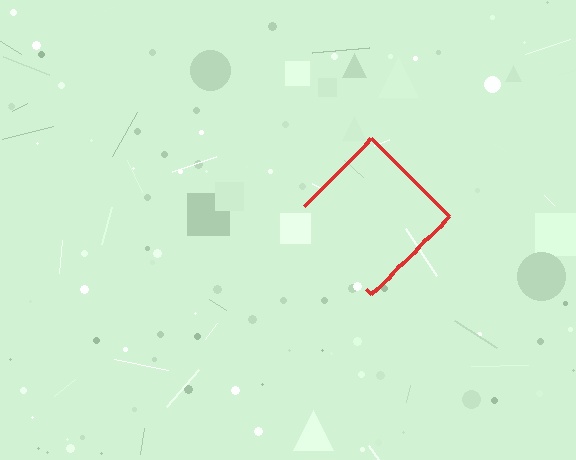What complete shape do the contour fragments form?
The contour fragments form a diamond.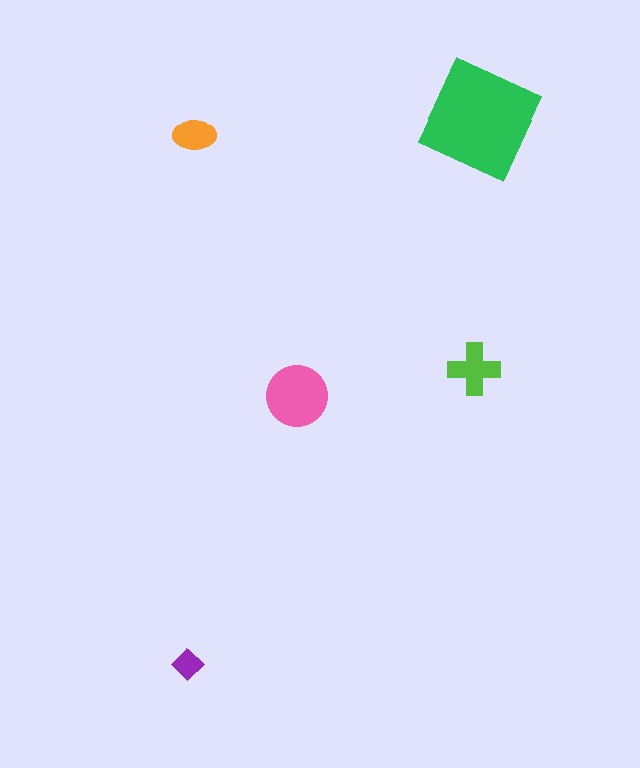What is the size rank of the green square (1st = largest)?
1st.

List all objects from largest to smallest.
The green square, the pink circle, the lime cross, the orange ellipse, the purple diamond.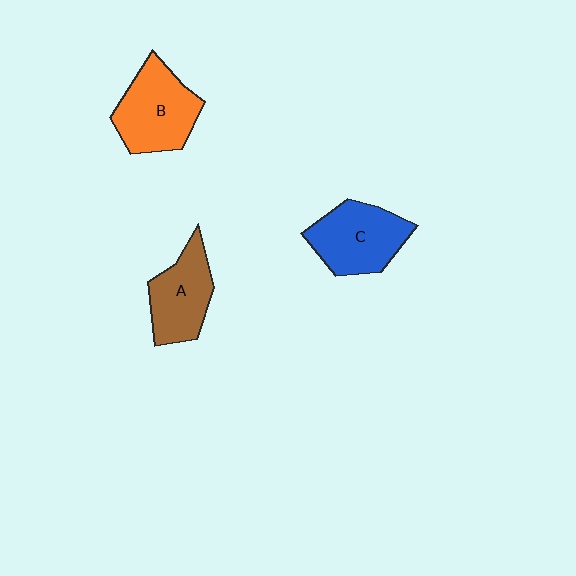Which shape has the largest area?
Shape B (orange).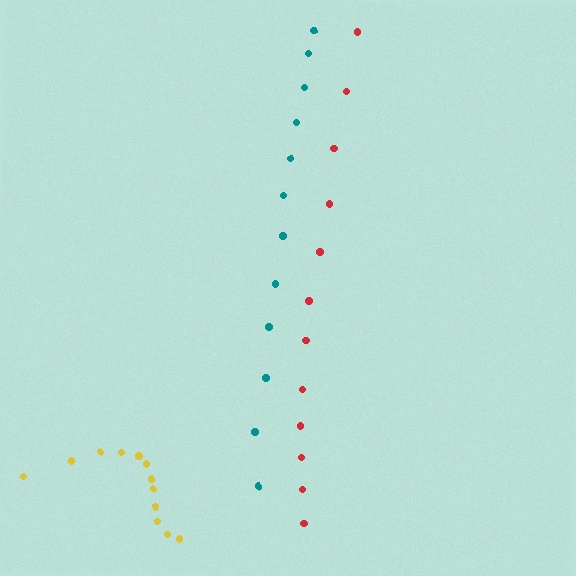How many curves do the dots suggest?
There are 3 distinct paths.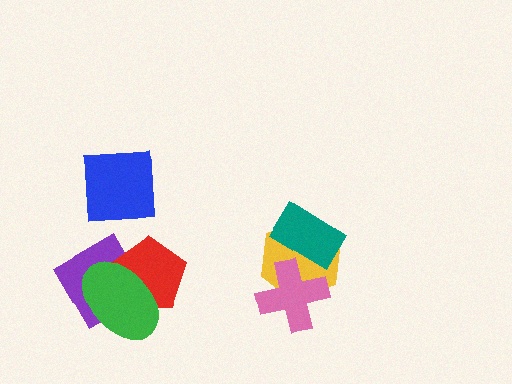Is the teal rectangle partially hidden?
No, no other shape covers it.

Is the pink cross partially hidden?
Yes, it is partially covered by another shape.